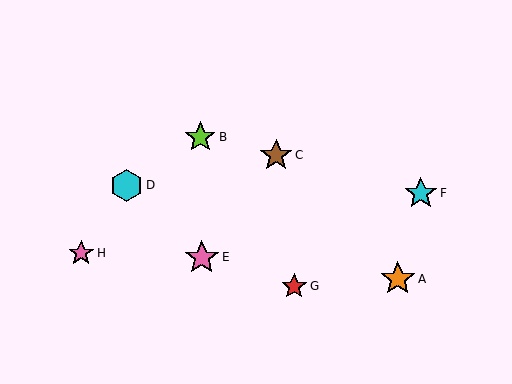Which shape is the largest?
The pink star (labeled E) is the largest.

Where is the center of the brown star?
The center of the brown star is at (276, 155).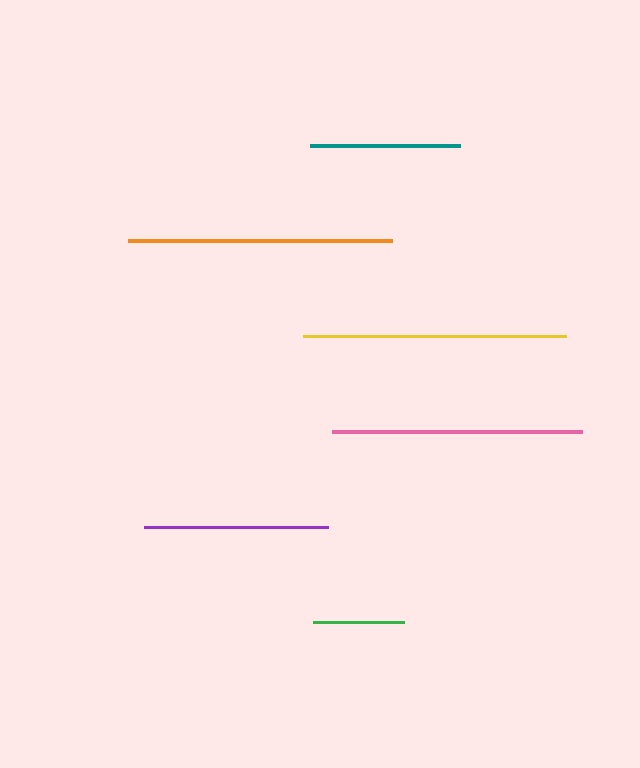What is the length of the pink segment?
The pink segment is approximately 250 pixels long.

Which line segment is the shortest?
The green line is the shortest at approximately 90 pixels.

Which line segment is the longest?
The orange line is the longest at approximately 265 pixels.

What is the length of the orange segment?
The orange segment is approximately 265 pixels long.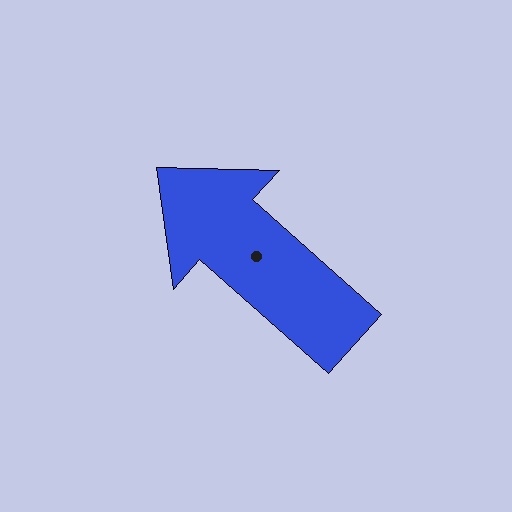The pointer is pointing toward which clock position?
Roughly 10 o'clock.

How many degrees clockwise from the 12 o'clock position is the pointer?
Approximately 312 degrees.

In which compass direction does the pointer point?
Northwest.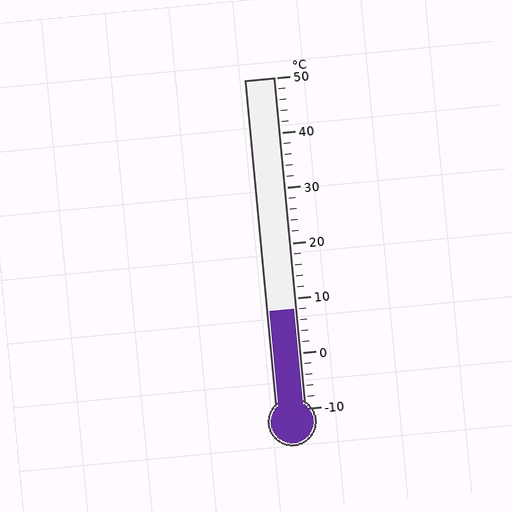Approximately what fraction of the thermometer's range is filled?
The thermometer is filled to approximately 30% of its range.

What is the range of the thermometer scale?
The thermometer scale ranges from -10°C to 50°C.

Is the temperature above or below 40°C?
The temperature is below 40°C.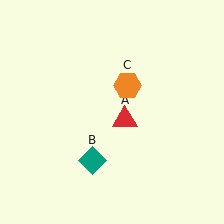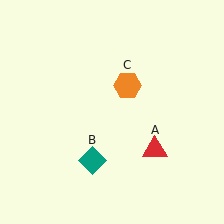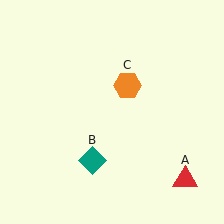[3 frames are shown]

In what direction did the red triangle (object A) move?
The red triangle (object A) moved down and to the right.